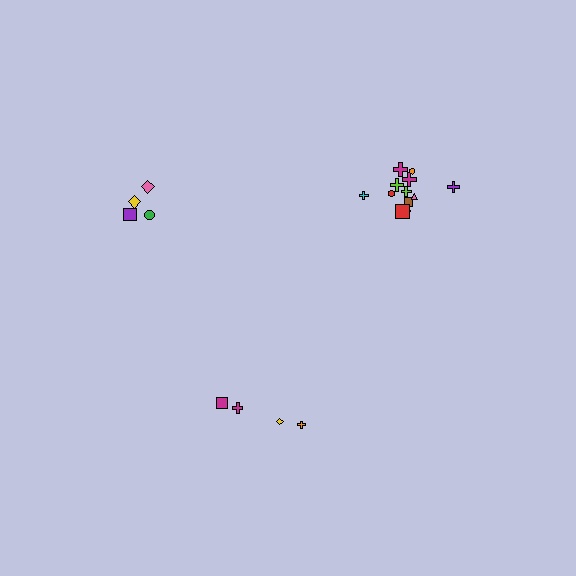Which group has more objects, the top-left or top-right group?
The top-right group.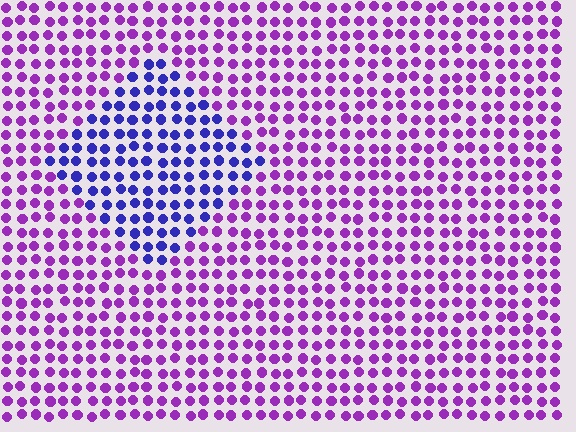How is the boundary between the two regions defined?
The boundary is defined purely by a slight shift in hue (about 45 degrees). Spacing, size, and orientation are identical on both sides.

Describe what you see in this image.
The image is filled with small purple elements in a uniform arrangement. A diamond-shaped region is visible where the elements are tinted to a slightly different hue, forming a subtle color boundary.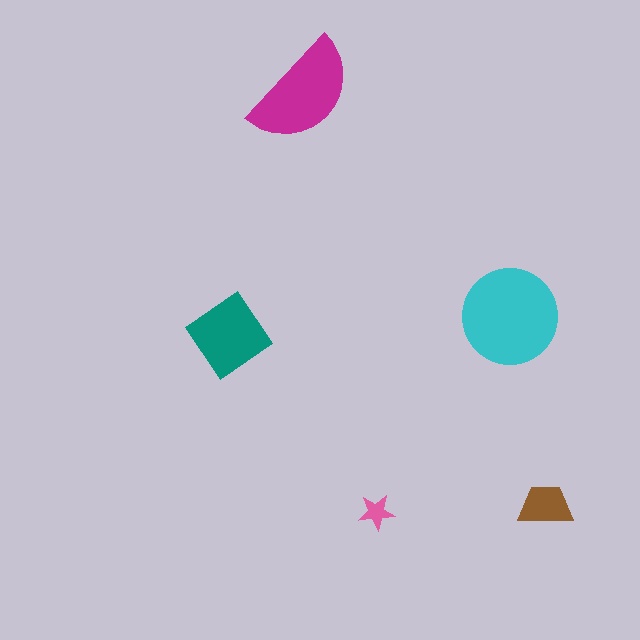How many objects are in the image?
There are 5 objects in the image.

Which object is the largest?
The cyan circle.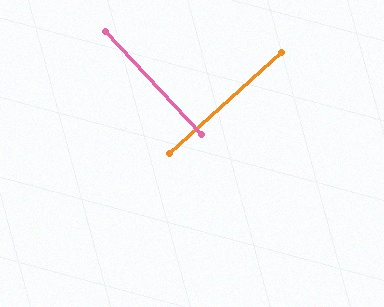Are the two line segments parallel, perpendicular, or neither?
Perpendicular — they meet at approximately 89°.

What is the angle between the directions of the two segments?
Approximately 89 degrees.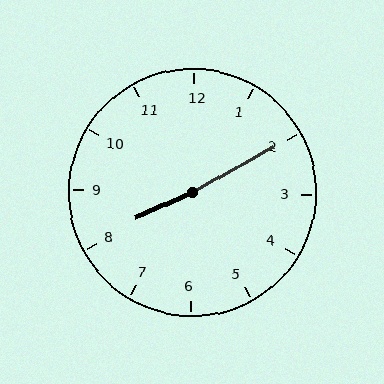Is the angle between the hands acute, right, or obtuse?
It is obtuse.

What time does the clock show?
8:10.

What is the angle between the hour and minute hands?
Approximately 175 degrees.